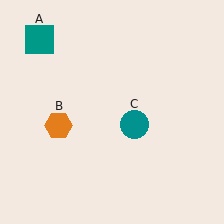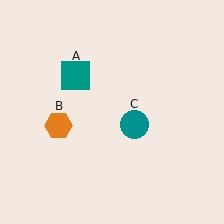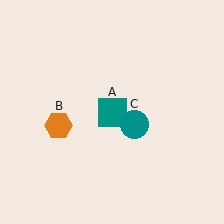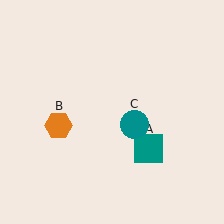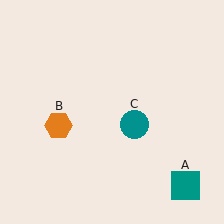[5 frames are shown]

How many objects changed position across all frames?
1 object changed position: teal square (object A).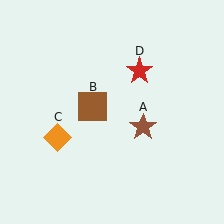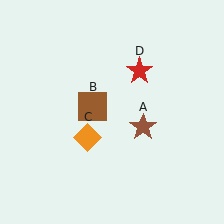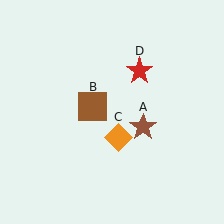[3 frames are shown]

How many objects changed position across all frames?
1 object changed position: orange diamond (object C).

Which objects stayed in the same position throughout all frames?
Brown star (object A) and brown square (object B) and red star (object D) remained stationary.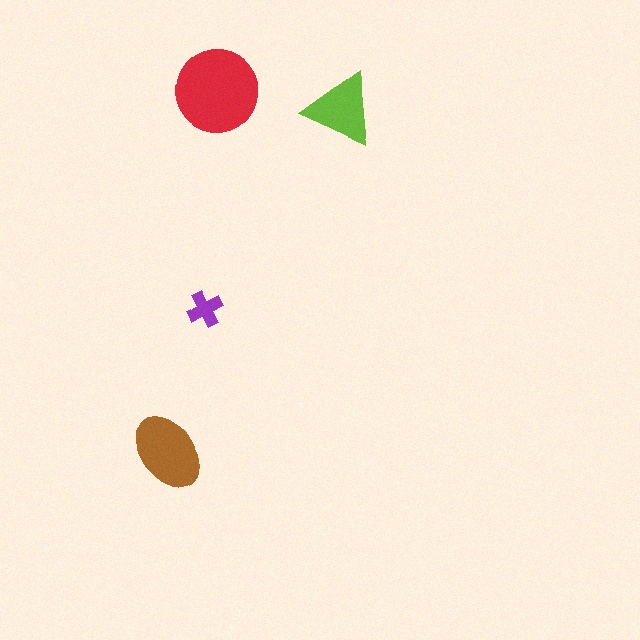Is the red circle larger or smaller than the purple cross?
Larger.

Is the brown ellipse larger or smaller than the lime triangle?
Larger.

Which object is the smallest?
The purple cross.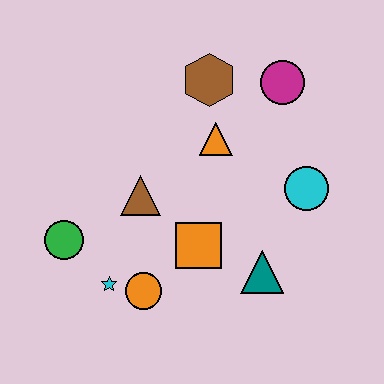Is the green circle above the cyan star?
Yes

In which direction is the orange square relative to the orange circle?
The orange square is to the right of the orange circle.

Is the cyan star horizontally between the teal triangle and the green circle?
Yes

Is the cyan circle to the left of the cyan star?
No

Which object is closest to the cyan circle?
The teal triangle is closest to the cyan circle.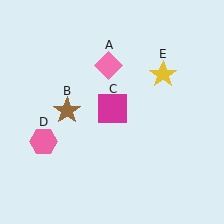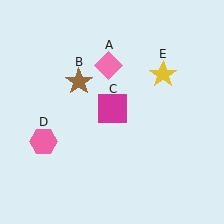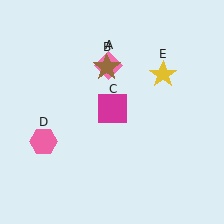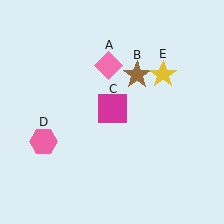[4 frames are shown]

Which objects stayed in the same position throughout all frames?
Pink diamond (object A) and magenta square (object C) and pink hexagon (object D) and yellow star (object E) remained stationary.